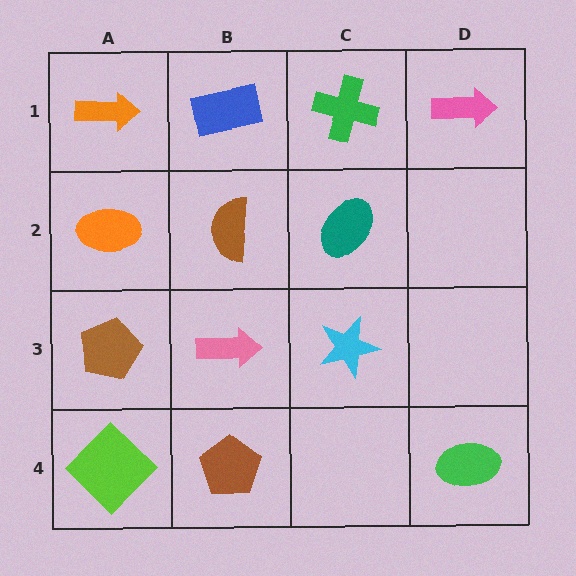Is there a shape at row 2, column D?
No, that cell is empty.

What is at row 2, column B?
A brown semicircle.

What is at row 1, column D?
A pink arrow.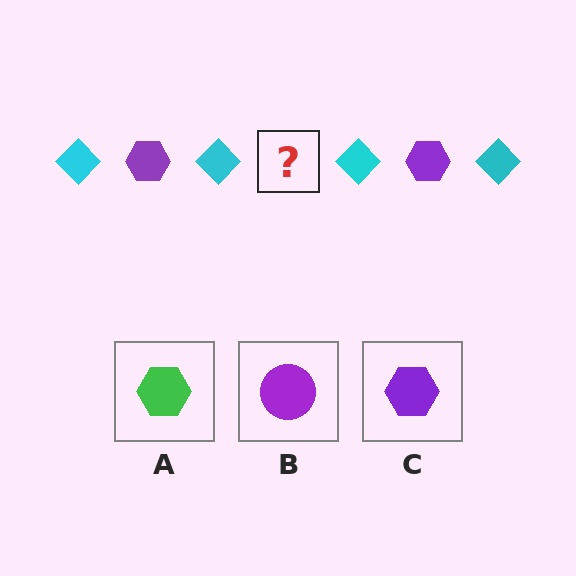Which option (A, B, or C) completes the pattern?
C.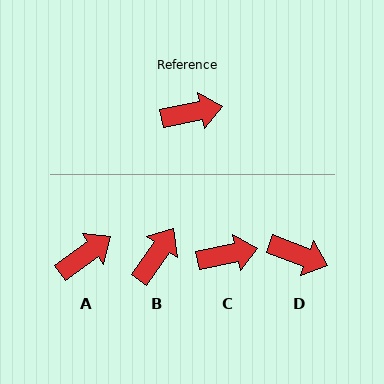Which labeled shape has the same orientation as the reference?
C.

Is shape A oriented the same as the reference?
No, it is off by about 24 degrees.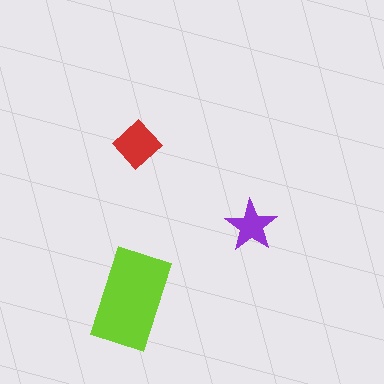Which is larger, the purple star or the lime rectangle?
The lime rectangle.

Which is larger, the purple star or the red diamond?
The red diamond.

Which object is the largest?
The lime rectangle.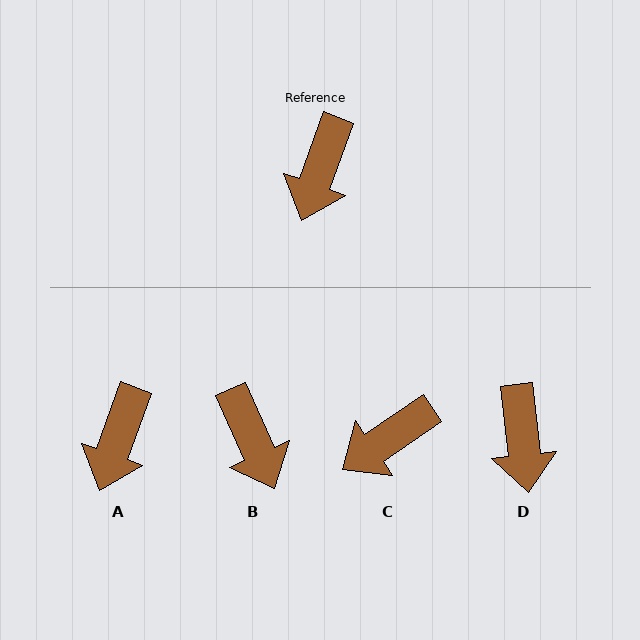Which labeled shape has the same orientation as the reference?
A.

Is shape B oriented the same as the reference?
No, it is off by about 44 degrees.